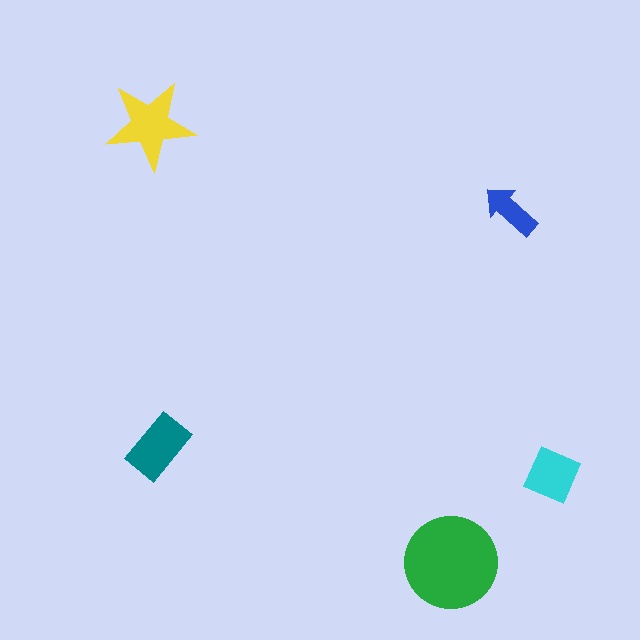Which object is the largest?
The green circle.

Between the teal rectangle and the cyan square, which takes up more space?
The teal rectangle.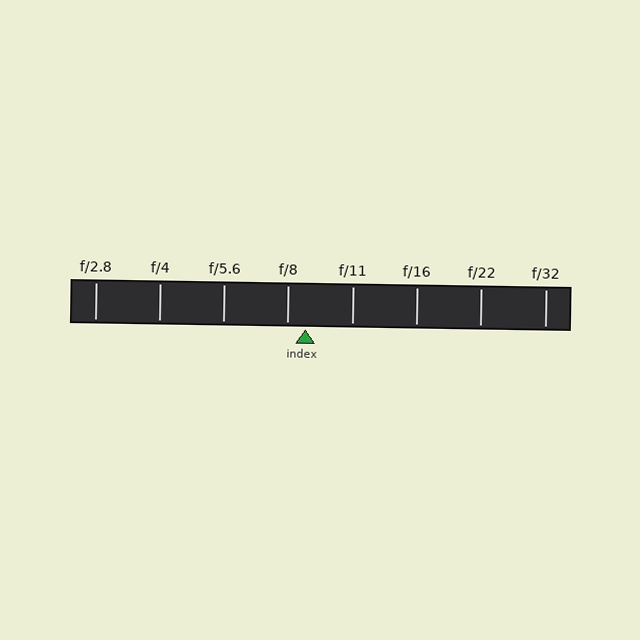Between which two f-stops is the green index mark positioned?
The index mark is between f/8 and f/11.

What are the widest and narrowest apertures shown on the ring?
The widest aperture shown is f/2.8 and the narrowest is f/32.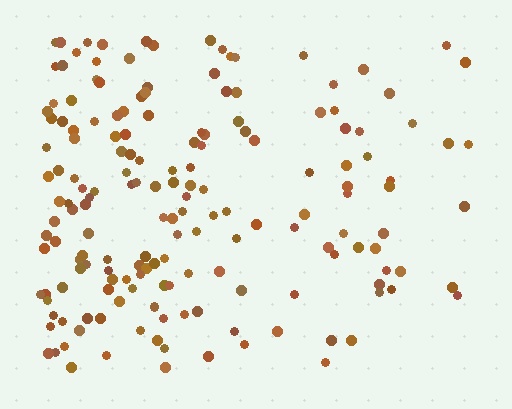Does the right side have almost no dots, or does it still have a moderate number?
Still a moderate number, just noticeably fewer than the left.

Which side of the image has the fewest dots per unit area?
The right.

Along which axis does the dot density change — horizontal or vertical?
Horizontal.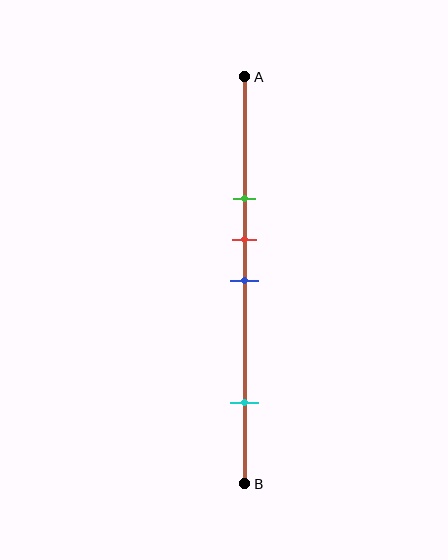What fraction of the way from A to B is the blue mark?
The blue mark is approximately 50% (0.5) of the way from A to B.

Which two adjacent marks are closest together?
The red and blue marks are the closest adjacent pair.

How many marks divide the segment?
There are 4 marks dividing the segment.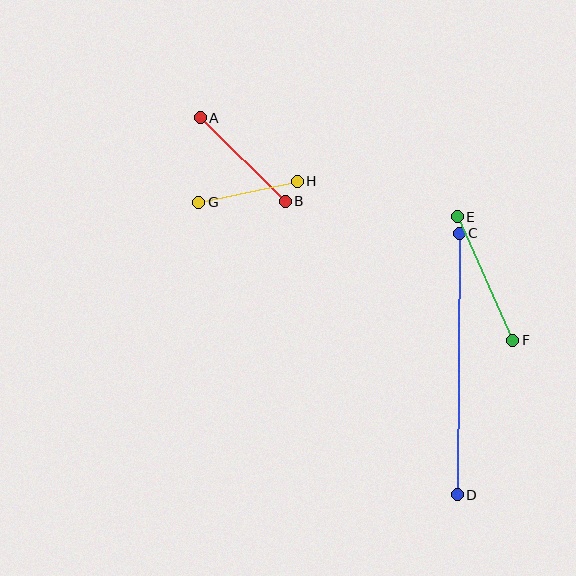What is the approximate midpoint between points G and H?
The midpoint is at approximately (248, 192) pixels.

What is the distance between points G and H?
The distance is approximately 101 pixels.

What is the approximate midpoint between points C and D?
The midpoint is at approximately (458, 364) pixels.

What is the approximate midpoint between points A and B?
The midpoint is at approximately (243, 159) pixels.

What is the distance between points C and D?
The distance is approximately 261 pixels.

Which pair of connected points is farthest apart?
Points C and D are farthest apart.